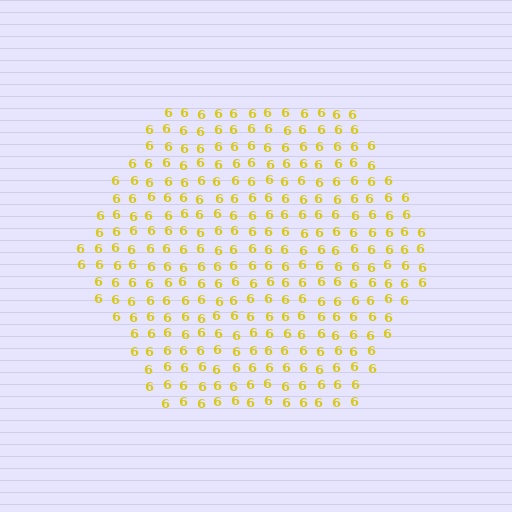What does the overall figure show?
The overall figure shows a hexagon.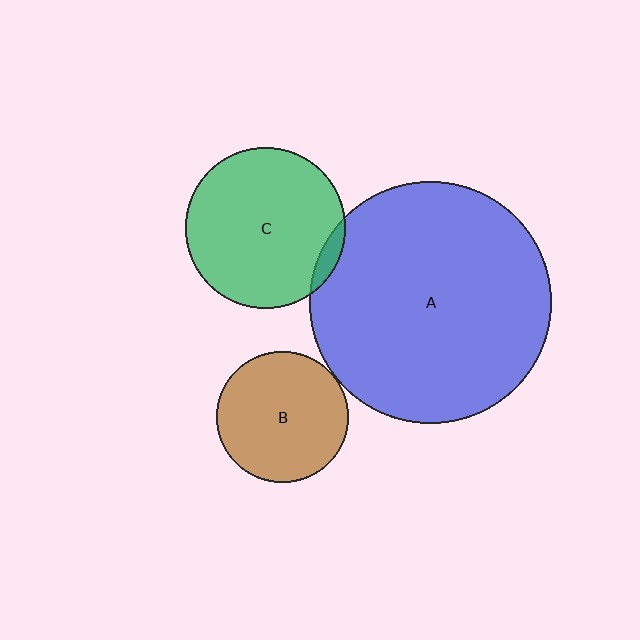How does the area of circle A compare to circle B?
Approximately 3.4 times.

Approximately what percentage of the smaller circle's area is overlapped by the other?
Approximately 5%.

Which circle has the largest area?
Circle A (blue).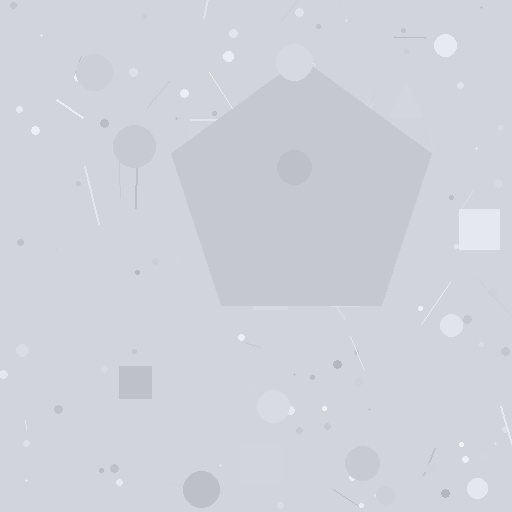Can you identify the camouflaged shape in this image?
The camouflaged shape is a pentagon.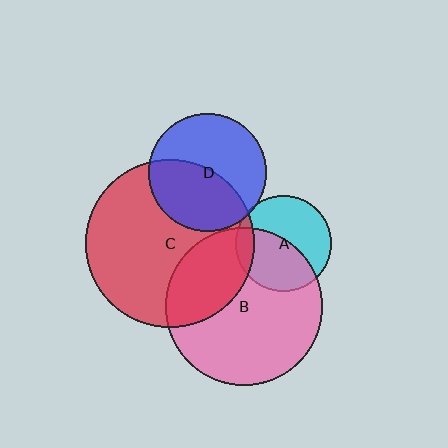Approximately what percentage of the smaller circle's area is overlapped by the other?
Approximately 5%.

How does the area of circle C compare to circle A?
Approximately 3.1 times.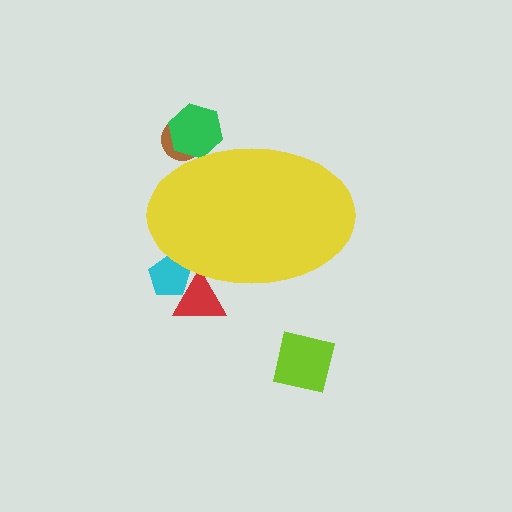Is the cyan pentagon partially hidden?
Yes, the cyan pentagon is partially hidden behind the yellow ellipse.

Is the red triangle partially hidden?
Yes, the red triangle is partially hidden behind the yellow ellipse.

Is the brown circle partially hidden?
Yes, the brown circle is partially hidden behind the yellow ellipse.